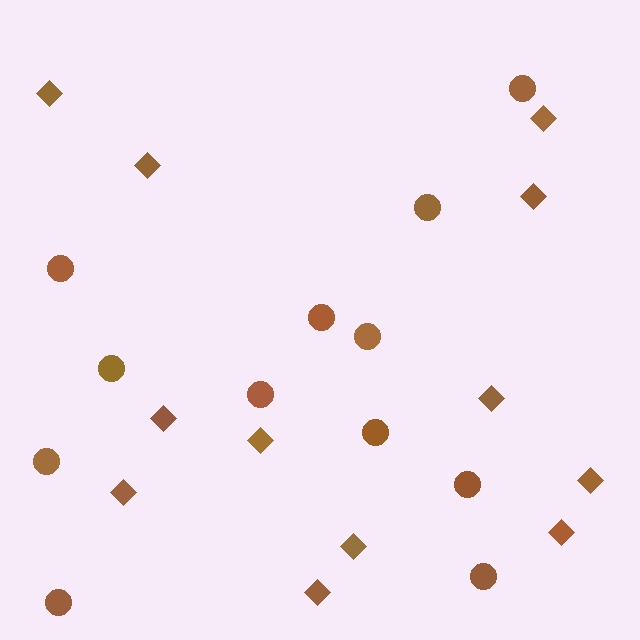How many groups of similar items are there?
There are 2 groups: one group of diamonds (12) and one group of circles (12).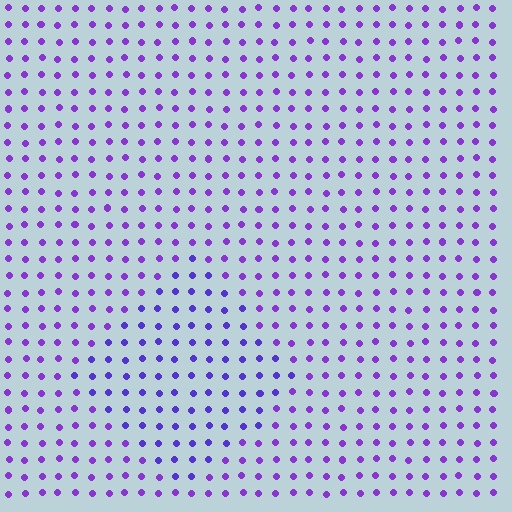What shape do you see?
I see a diamond.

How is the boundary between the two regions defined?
The boundary is defined purely by a slight shift in hue (about 21 degrees). Spacing, size, and orientation are identical on both sides.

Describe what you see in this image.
The image is filled with small purple elements in a uniform arrangement. A diamond-shaped region is visible where the elements are tinted to a slightly different hue, forming a subtle color boundary.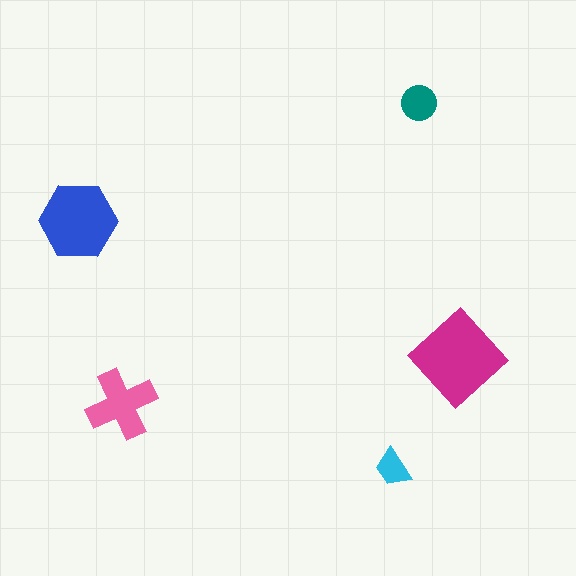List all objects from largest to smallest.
The magenta diamond, the blue hexagon, the pink cross, the teal circle, the cyan trapezoid.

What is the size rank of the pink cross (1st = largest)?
3rd.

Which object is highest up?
The teal circle is topmost.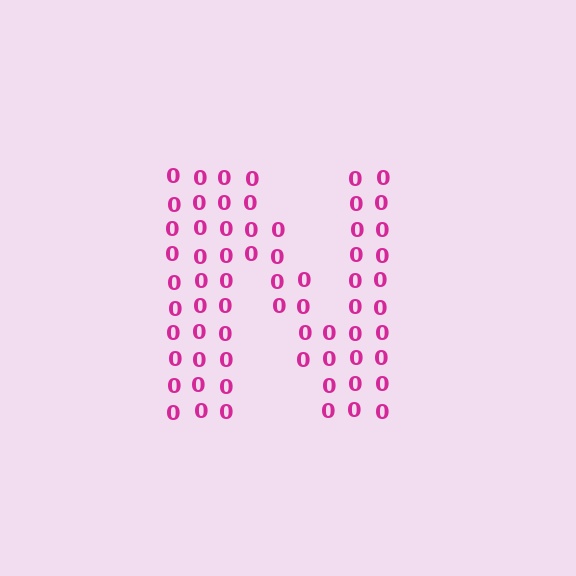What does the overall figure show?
The overall figure shows the letter N.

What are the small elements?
The small elements are digit 0's.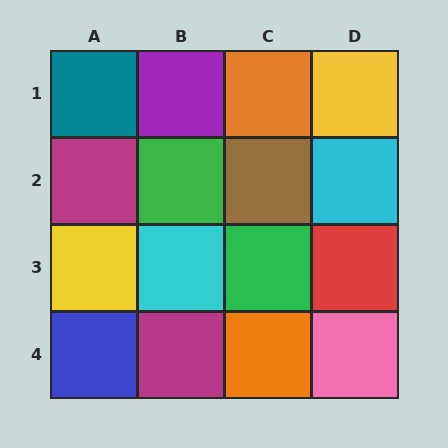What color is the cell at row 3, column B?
Cyan.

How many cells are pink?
1 cell is pink.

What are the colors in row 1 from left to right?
Teal, purple, orange, yellow.